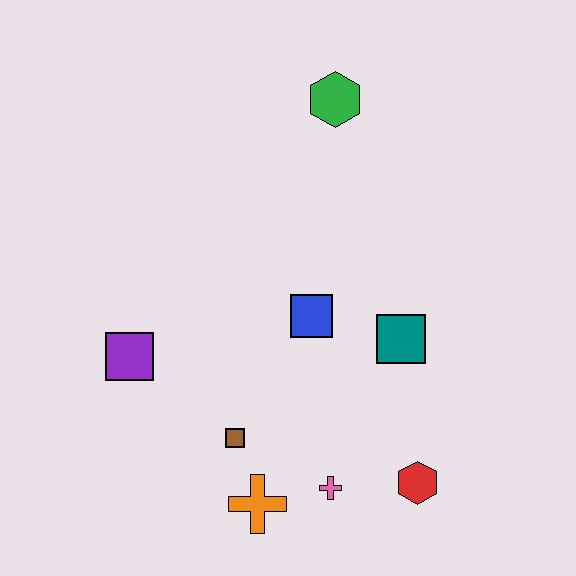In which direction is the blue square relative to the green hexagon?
The blue square is below the green hexagon.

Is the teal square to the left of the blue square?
No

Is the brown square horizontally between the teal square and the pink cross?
No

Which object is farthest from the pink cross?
The green hexagon is farthest from the pink cross.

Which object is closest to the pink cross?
The orange cross is closest to the pink cross.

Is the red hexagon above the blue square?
No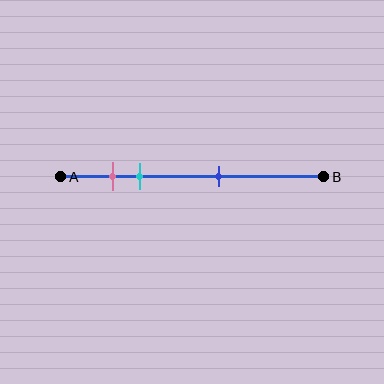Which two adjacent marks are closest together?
The pink and cyan marks are the closest adjacent pair.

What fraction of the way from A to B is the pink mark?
The pink mark is approximately 20% (0.2) of the way from A to B.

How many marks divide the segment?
There are 3 marks dividing the segment.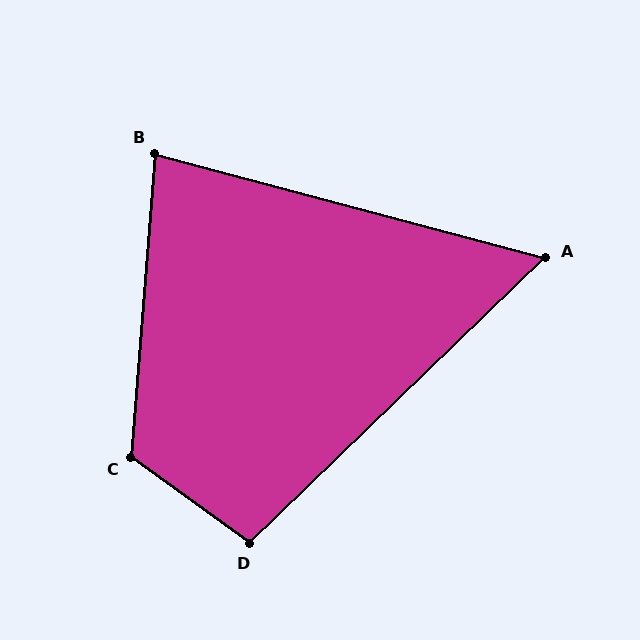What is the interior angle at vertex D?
Approximately 100 degrees (obtuse).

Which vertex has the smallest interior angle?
A, at approximately 59 degrees.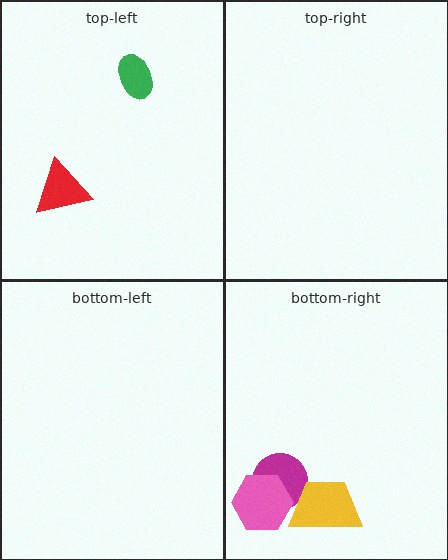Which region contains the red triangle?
The top-left region.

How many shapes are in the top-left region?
2.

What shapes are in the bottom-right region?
The magenta circle, the yellow trapezoid, the pink hexagon.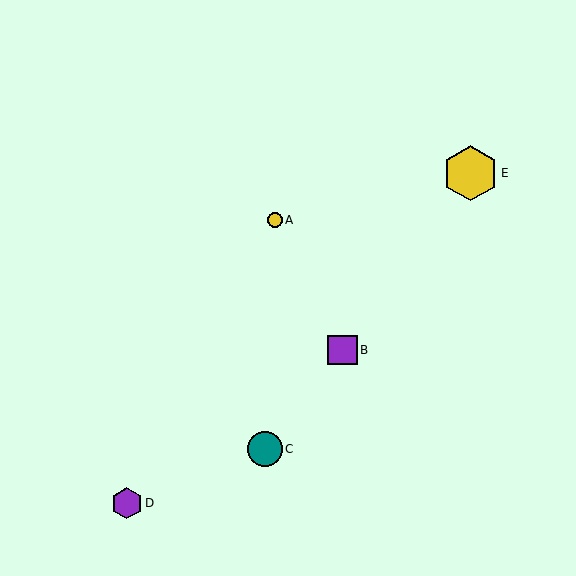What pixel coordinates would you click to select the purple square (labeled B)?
Click at (343, 350) to select the purple square B.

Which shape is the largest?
The yellow hexagon (labeled E) is the largest.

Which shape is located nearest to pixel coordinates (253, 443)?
The teal circle (labeled C) at (265, 449) is nearest to that location.